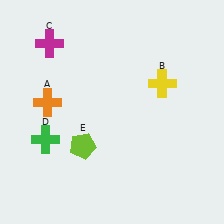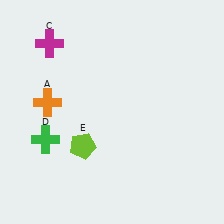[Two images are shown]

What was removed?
The yellow cross (B) was removed in Image 2.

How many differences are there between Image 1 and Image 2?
There is 1 difference between the two images.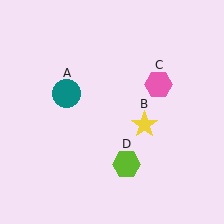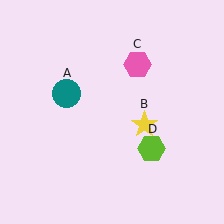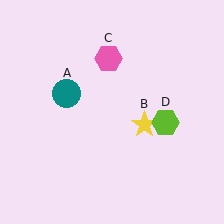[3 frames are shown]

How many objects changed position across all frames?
2 objects changed position: pink hexagon (object C), lime hexagon (object D).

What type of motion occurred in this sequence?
The pink hexagon (object C), lime hexagon (object D) rotated counterclockwise around the center of the scene.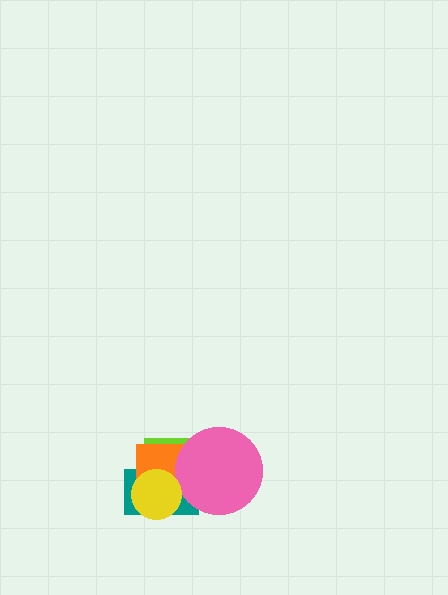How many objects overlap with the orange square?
4 objects overlap with the orange square.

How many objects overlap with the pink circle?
3 objects overlap with the pink circle.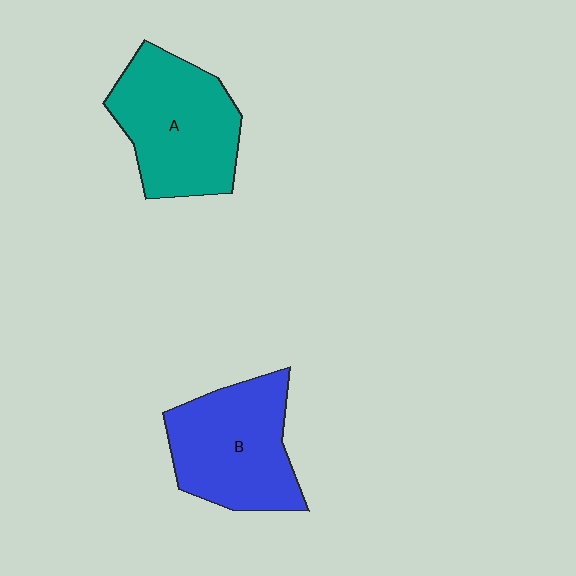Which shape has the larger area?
Shape A (teal).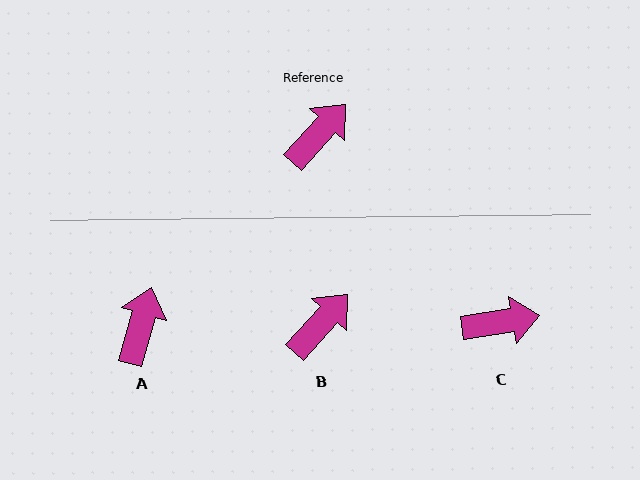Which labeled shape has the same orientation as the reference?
B.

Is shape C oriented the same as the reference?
No, it is off by about 39 degrees.